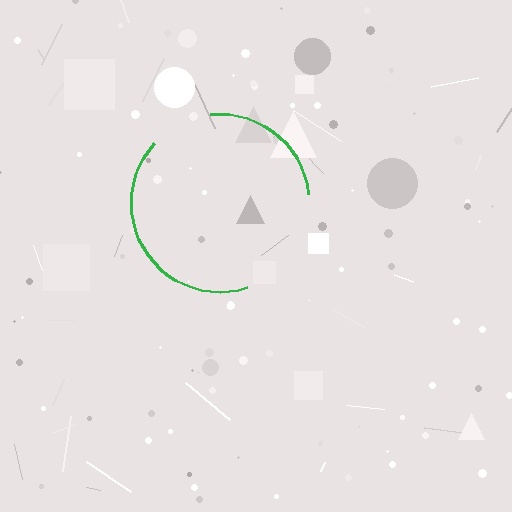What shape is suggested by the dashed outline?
The dashed outline suggests a circle.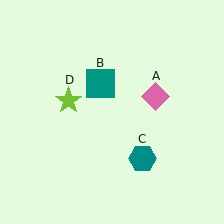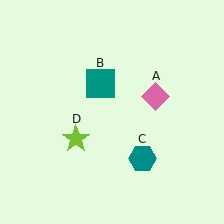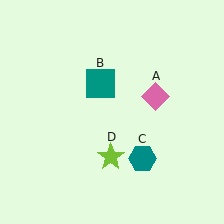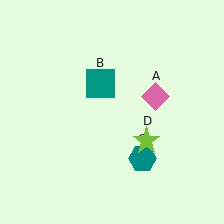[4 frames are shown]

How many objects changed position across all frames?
1 object changed position: lime star (object D).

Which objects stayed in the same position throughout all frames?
Pink diamond (object A) and teal square (object B) and teal hexagon (object C) remained stationary.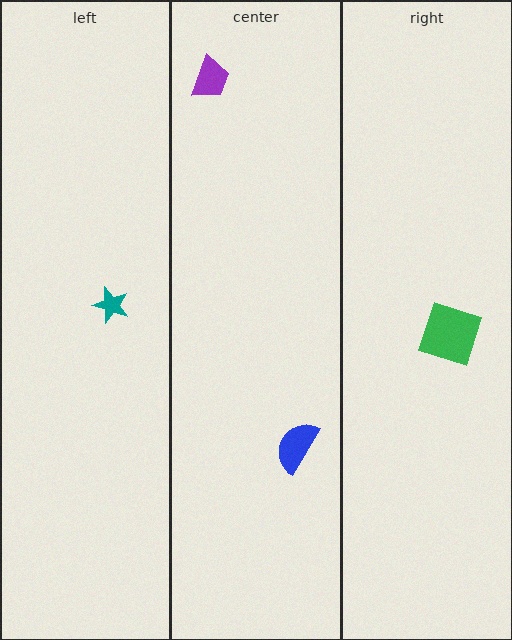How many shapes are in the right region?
1.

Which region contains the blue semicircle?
The center region.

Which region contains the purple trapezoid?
The center region.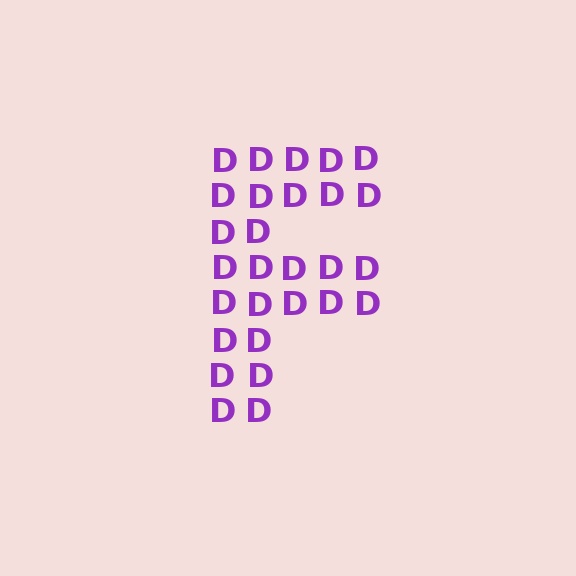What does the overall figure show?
The overall figure shows the letter F.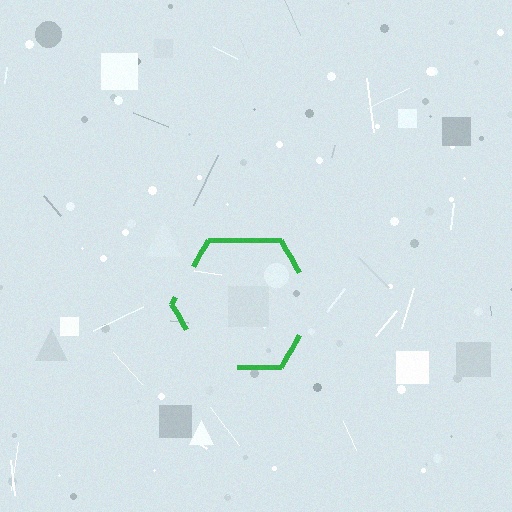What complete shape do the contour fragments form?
The contour fragments form a hexagon.